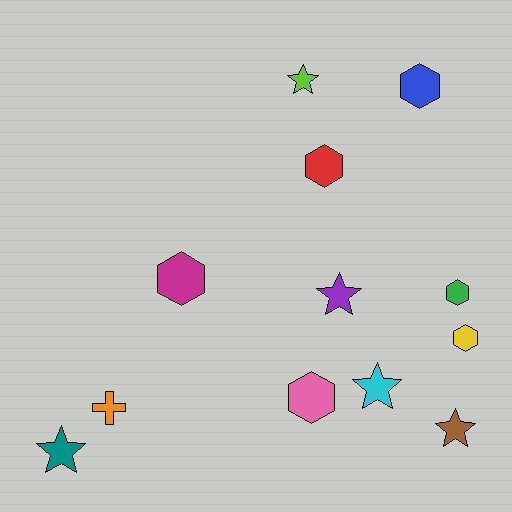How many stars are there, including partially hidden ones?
There are 5 stars.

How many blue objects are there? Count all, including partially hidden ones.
There is 1 blue object.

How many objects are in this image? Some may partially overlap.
There are 12 objects.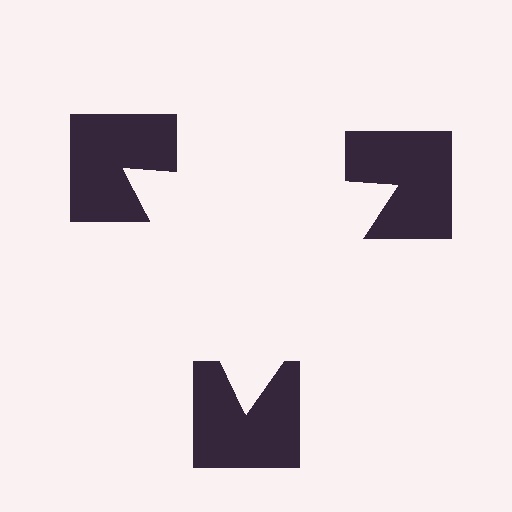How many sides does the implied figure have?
3 sides.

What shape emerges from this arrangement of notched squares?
An illusory triangle — its edges are inferred from the aligned wedge cuts in the notched squares, not physically drawn.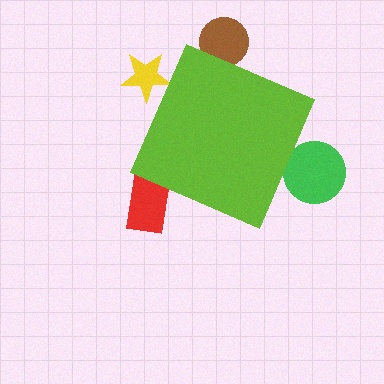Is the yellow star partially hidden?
Yes, the yellow star is partially hidden behind the lime diamond.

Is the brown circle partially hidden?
Yes, the brown circle is partially hidden behind the lime diamond.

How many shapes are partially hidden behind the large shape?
4 shapes are partially hidden.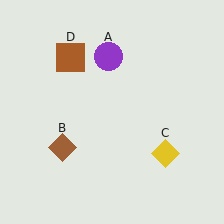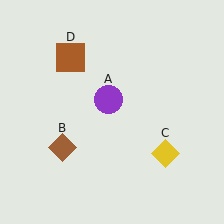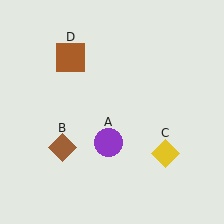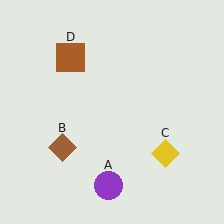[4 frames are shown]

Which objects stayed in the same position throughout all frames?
Brown diamond (object B) and yellow diamond (object C) and brown square (object D) remained stationary.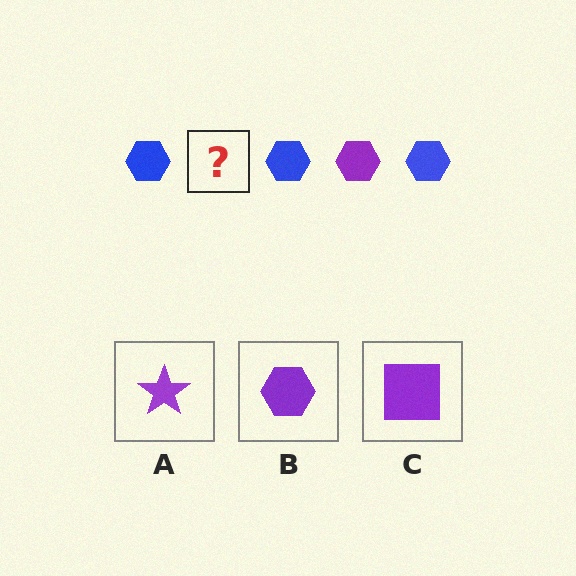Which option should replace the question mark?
Option B.